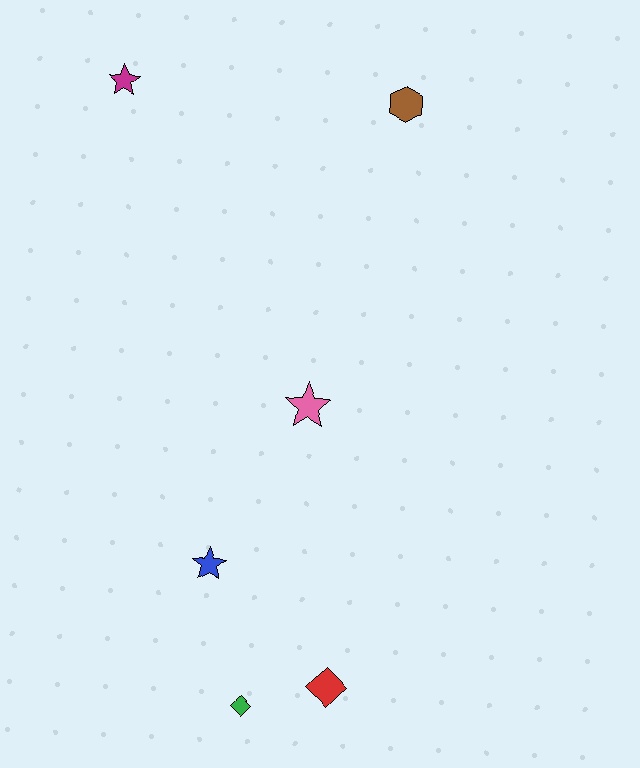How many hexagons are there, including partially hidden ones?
There is 1 hexagon.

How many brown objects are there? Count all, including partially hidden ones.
There is 1 brown object.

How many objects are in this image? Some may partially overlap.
There are 6 objects.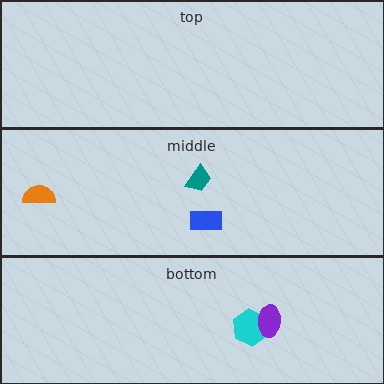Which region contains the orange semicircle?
The middle region.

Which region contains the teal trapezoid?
The middle region.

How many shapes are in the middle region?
3.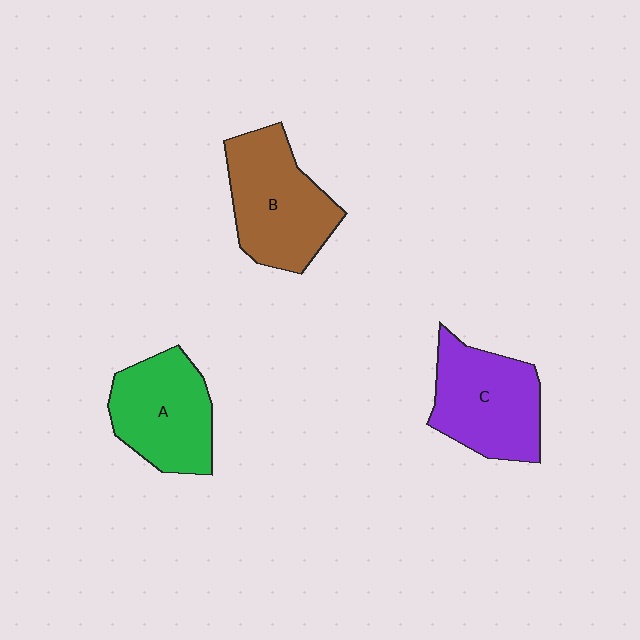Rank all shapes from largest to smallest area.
From largest to smallest: B (brown), C (purple), A (green).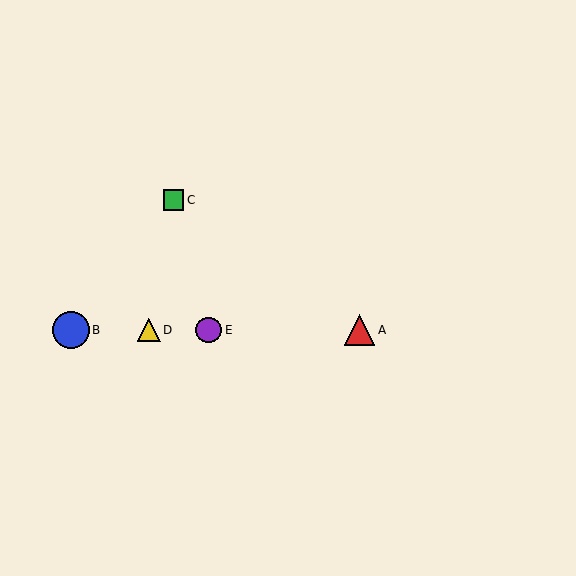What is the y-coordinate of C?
Object C is at y≈200.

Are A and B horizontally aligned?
Yes, both are at y≈330.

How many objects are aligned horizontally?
4 objects (A, B, D, E) are aligned horizontally.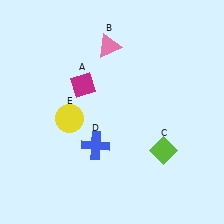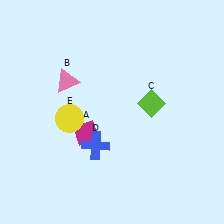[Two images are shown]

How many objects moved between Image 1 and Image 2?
3 objects moved between the two images.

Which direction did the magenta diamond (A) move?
The magenta diamond (A) moved down.